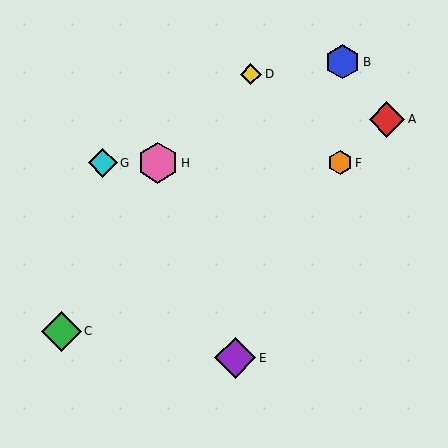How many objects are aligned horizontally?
3 objects (F, G, H) are aligned horizontally.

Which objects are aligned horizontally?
Objects F, G, H are aligned horizontally.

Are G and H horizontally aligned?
Yes, both are at y≈163.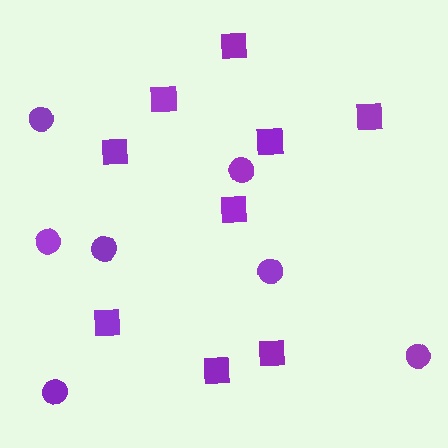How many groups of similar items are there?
There are 2 groups: one group of circles (7) and one group of squares (9).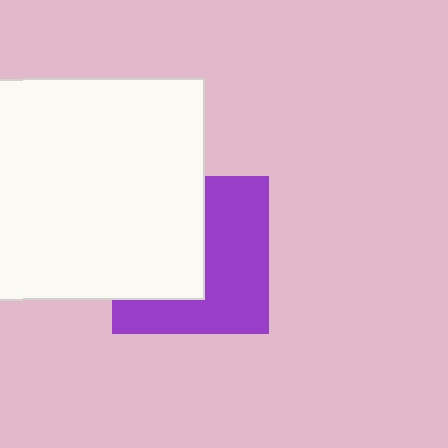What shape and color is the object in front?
The object in front is a white square.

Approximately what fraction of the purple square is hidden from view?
Roughly 47% of the purple square is hidden behind the white square.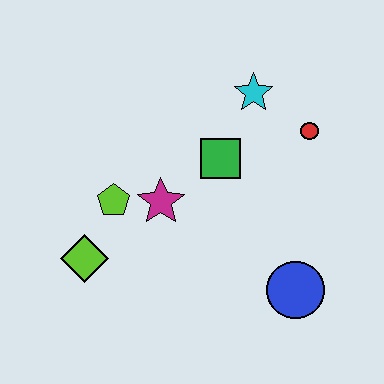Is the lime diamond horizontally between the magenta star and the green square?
No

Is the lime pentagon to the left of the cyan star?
Yes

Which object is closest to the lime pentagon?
The magenta star is closest to the lime pentagon.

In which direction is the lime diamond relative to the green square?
The lime diamond is to the left of the green square.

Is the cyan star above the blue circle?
Yes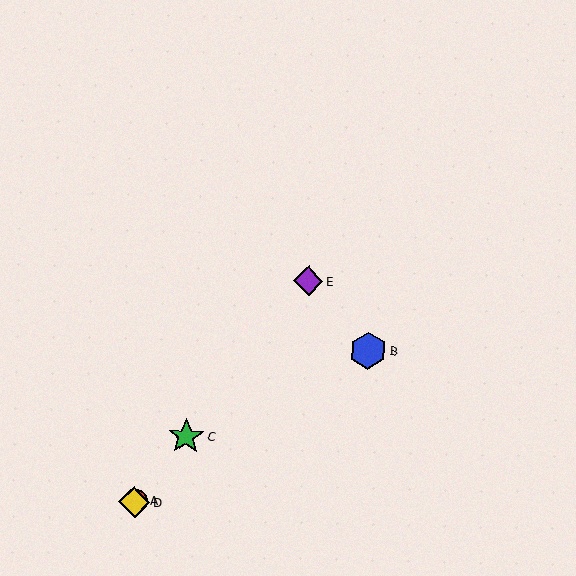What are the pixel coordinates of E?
Object E is at (308, 281).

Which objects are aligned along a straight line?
Objects A, C, D, E are aligned along a straight line.